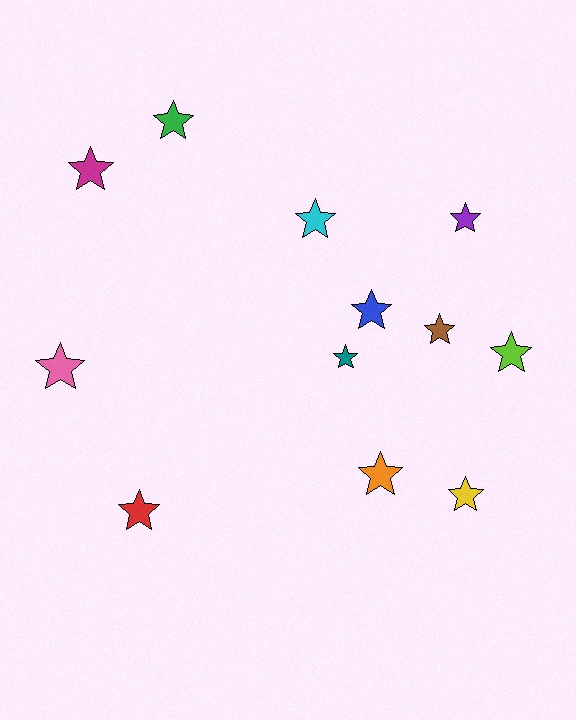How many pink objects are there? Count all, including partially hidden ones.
There is 1 pink object.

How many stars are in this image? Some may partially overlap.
There are 12 stars.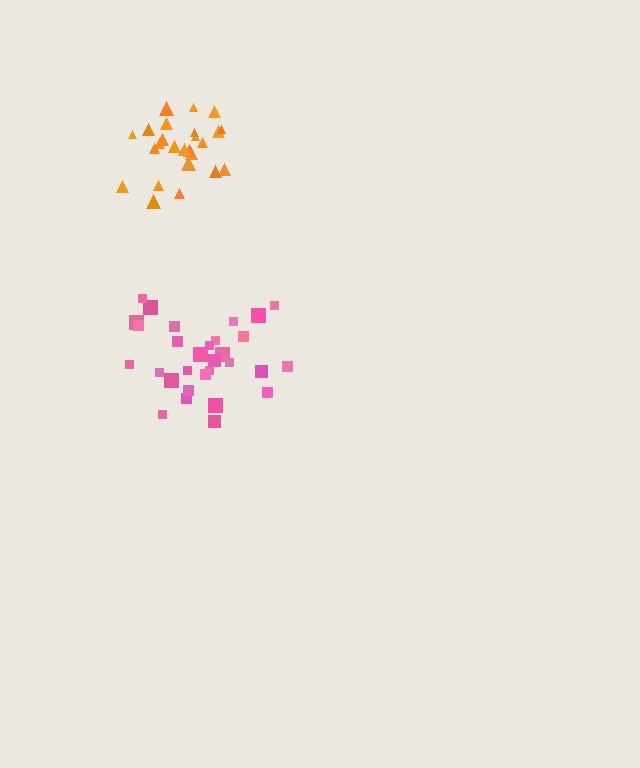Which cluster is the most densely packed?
Orange.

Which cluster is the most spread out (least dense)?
Pink.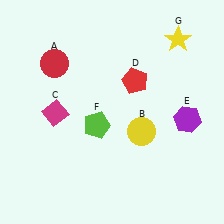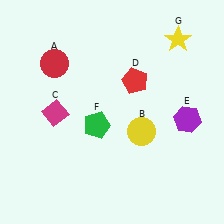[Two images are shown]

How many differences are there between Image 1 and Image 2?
There is 1 difference between the two images.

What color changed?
The pentagon (F) changed from lime in Image 1 to green in Image 2.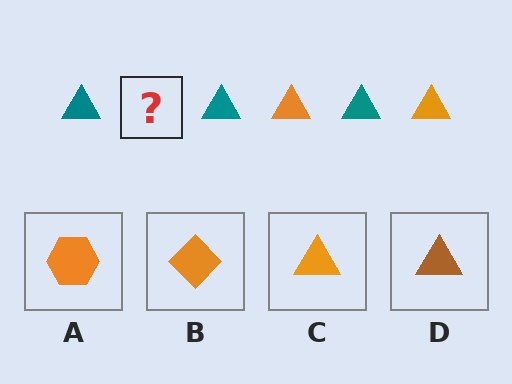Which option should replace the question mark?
Option C.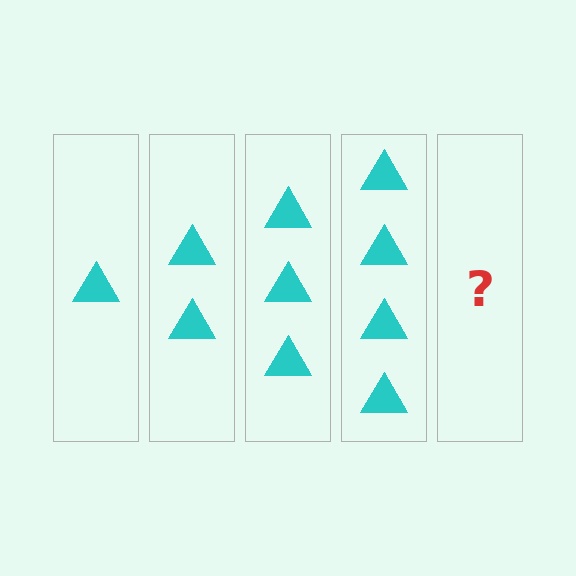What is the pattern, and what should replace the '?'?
The pattern is that each step adds one more triangle. The '?' should be 5 triangles.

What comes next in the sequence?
The next element should be 5 triangles.